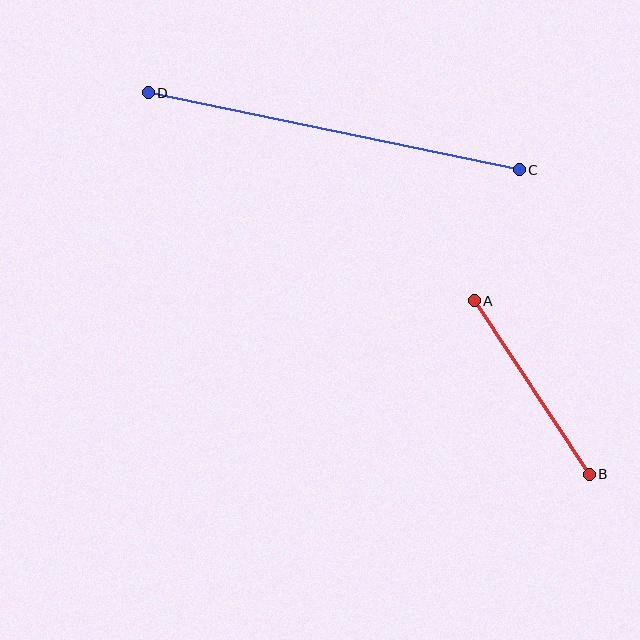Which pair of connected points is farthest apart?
Points C and D are farthest apart.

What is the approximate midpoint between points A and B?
The midpoint is at approximately (532, 387) pixels.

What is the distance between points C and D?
The distance is approximately 379 pixels.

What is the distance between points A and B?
The distance is approximately 208 pixels.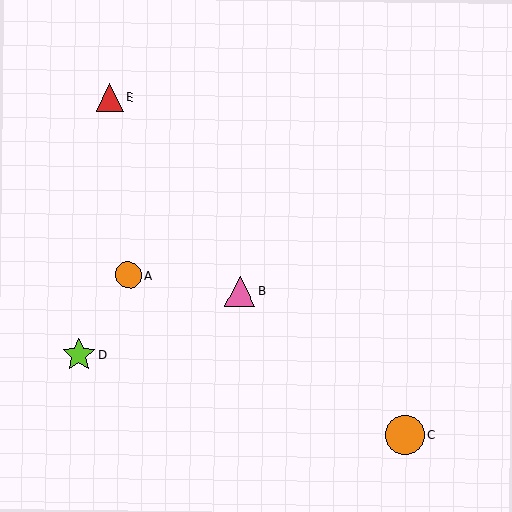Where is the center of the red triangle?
The center of the red triangle is at (110, 98).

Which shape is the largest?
The orange circle (labeled C) is the largest.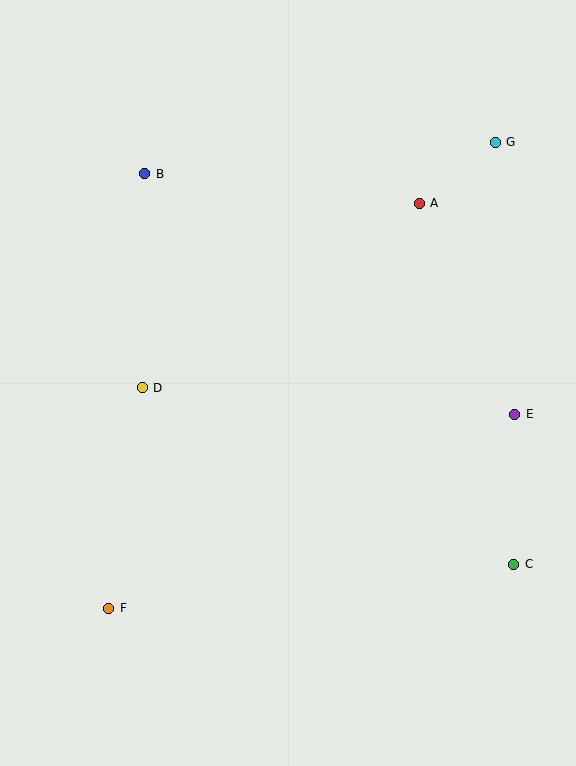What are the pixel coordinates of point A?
Point A is at (419, 203).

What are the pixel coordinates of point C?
Point C is at (514, 564).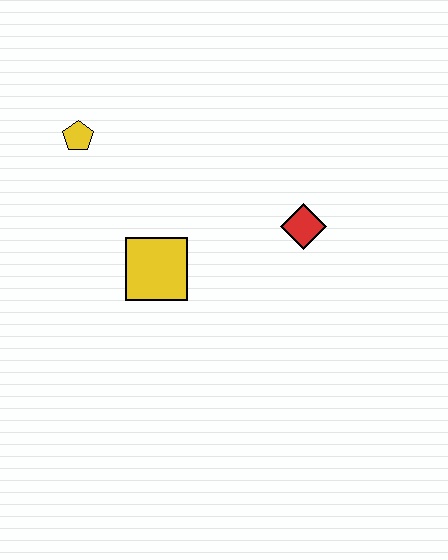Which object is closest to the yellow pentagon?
The yellow square is closest to the yellow pentagon.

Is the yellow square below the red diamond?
Yes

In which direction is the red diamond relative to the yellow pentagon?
The red diamond is to the right of the yellow pentagon.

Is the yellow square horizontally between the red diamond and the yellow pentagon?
Yes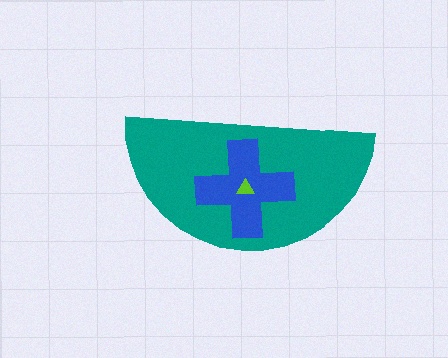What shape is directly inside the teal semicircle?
The blue cross.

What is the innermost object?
The lime triangle.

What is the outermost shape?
The teal semicircle.